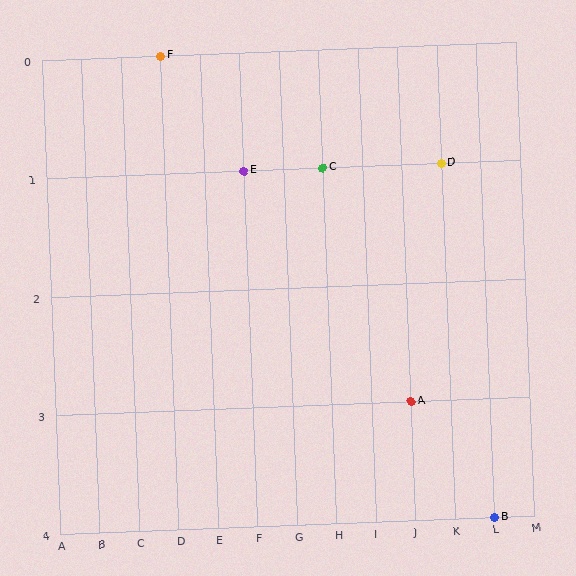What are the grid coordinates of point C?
Point C is at grid coordinates (H, 1).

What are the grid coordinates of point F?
Point F is at grid coordinates (D, 0).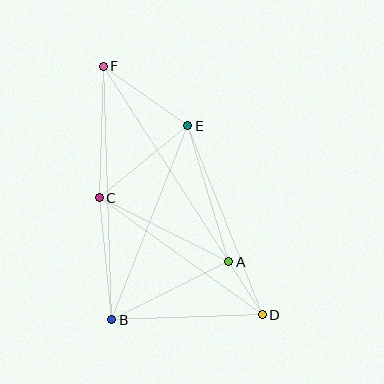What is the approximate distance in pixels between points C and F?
The distance between C and F is approximately 132 pixels.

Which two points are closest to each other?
Points A and D are closest to each other.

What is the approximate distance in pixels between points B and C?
The distance between B and C is approximately 122 pixels.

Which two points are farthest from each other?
Points D and F are farthest from each other.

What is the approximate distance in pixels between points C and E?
The distance between C and E is approximately 114 pixels.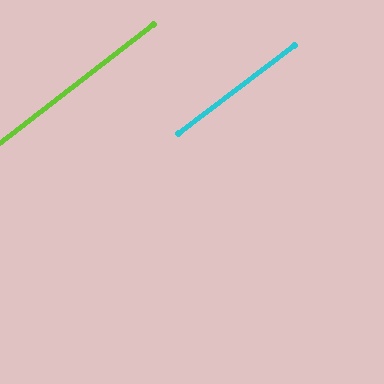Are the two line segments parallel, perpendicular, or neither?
Parallel — their directions differ by only 0.1°.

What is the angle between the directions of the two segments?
Approximately 0 degrees.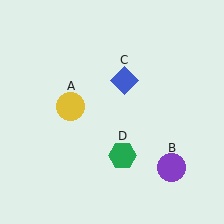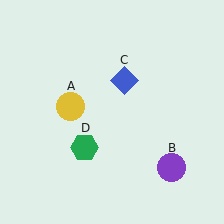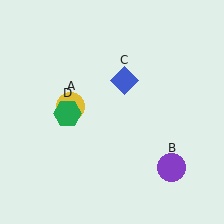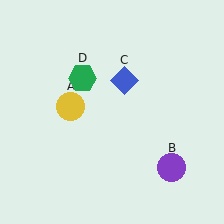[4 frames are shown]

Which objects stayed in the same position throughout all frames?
Yellow circle (object A) and purple circle (object B) and blue diamond (object C) remained stationary.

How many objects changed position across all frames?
1 object changed position: green hexagon (object D).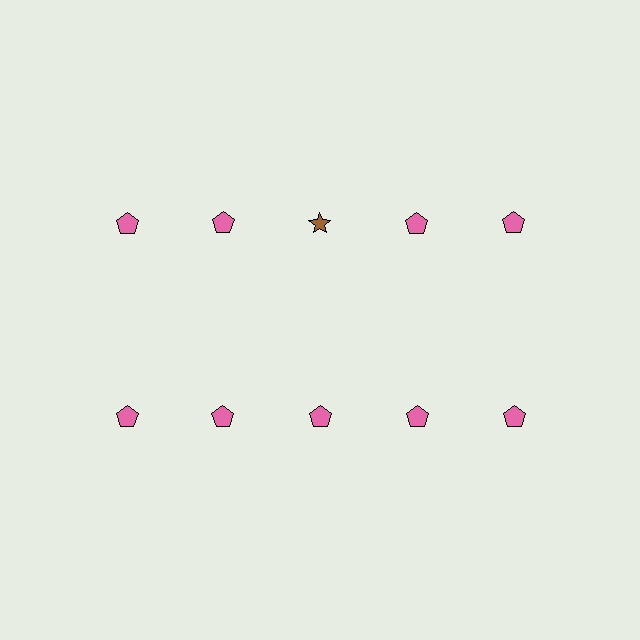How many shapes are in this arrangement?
There are 10 shapes arranged in a grid pattern.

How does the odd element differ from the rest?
It differs in both color (brown instead of pink) and shape (star instead of pentagon).